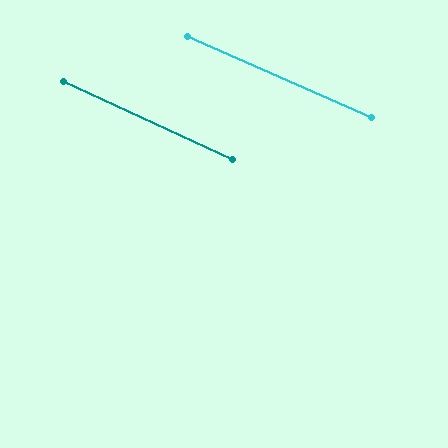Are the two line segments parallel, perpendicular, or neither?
Parallel — their directions differ by only 0.9°.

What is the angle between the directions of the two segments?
Approximately 1 degree.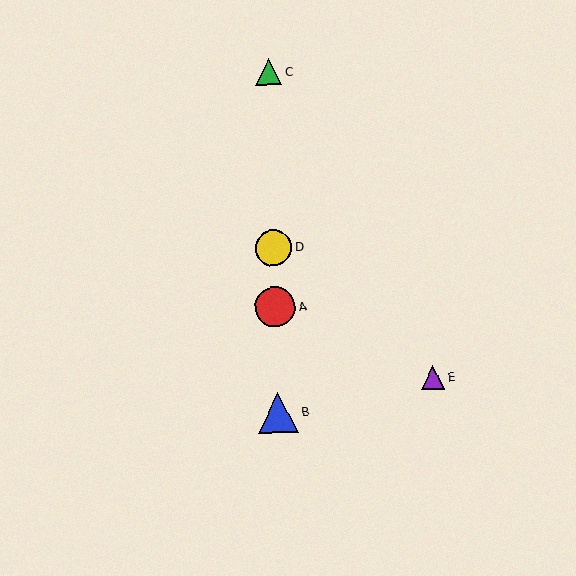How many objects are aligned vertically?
4 objects (A, B, C, D) are aligned vertically.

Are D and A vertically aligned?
Yes, both are at x≈273.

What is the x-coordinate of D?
Object D is at x≈273.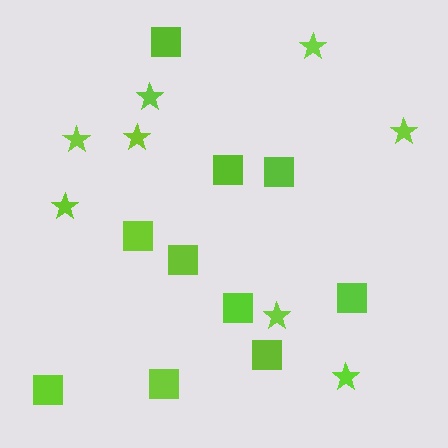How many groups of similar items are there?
There are 2 groups: one group of stars (8) and one group of squares (10).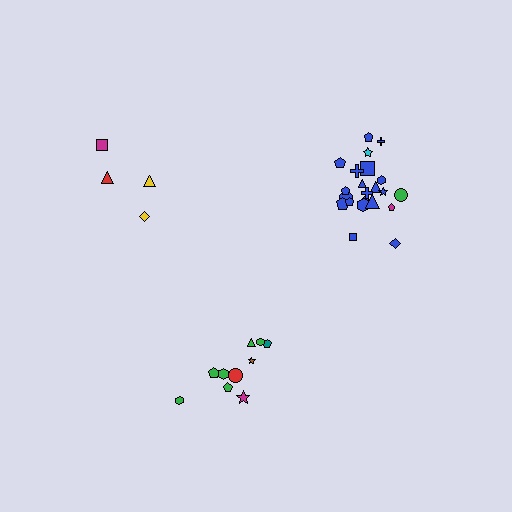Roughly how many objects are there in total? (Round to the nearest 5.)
Roughly 35 objects in total.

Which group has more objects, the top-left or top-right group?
The top-right group.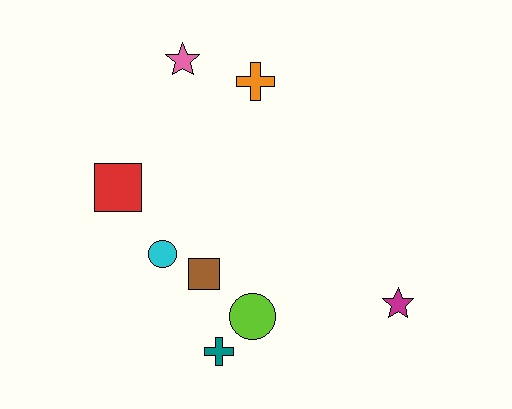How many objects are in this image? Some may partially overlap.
There are 8 objects.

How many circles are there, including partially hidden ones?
There are 2 circles.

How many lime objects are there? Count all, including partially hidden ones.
There is 1 lime object.